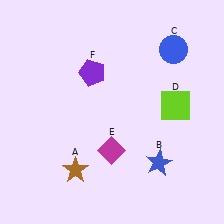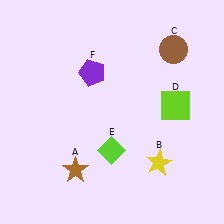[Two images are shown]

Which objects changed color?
B changed from blue to yellow. C changed from blue to brown. E changed from magenta to lime.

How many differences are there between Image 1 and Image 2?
There are 3 differences between the two images.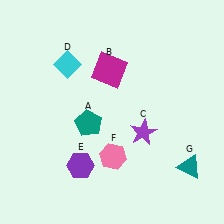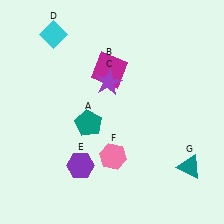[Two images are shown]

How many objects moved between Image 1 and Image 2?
2 objects moved between the two images.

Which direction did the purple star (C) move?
The purple star (C) moved up.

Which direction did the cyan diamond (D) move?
The cyan diamond (D) moved up.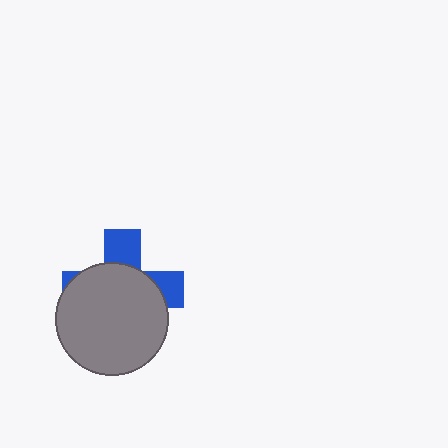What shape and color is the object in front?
The object in front is a gray circle.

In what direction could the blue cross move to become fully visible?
The blue cross could move up. That would shift it out from behind the gray circle entirely.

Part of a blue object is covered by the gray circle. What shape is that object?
It is a cross.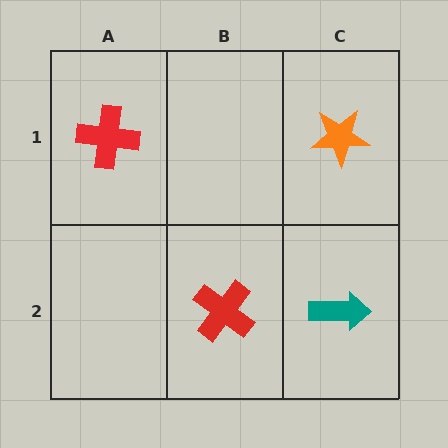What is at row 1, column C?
An orange star.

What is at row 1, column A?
A red cross.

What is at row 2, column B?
A red cross.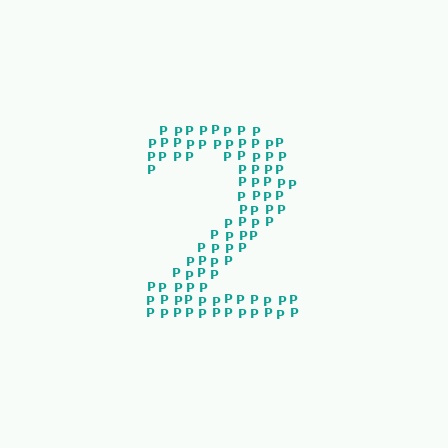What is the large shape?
The large shape is the digit 2.